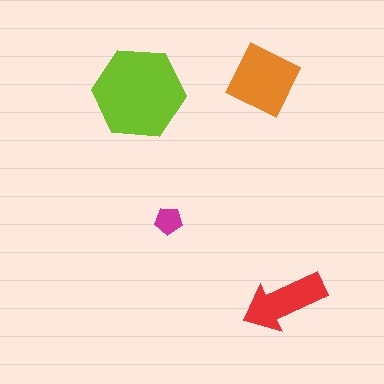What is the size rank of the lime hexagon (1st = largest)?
1st.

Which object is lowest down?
The red arrow is bottommost.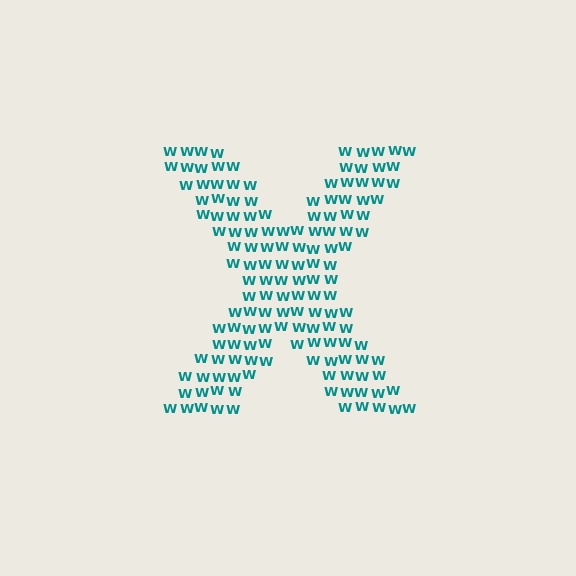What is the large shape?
The large shape is the letter X.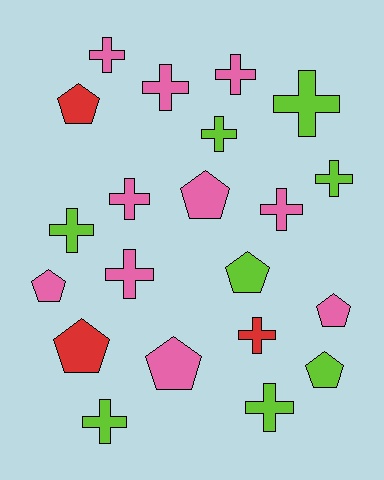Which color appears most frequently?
Pink, with 10 objects.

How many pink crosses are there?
There are 6 pink crosses.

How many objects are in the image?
There are 21 objects.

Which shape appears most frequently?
Cross, with 13 objects.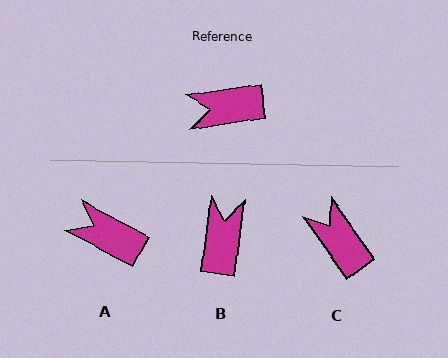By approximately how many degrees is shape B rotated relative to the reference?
Approximately 106 degrees clockwise.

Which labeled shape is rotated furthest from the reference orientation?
B, about 106 degrees away.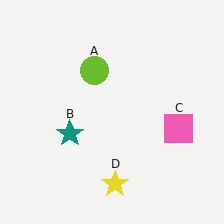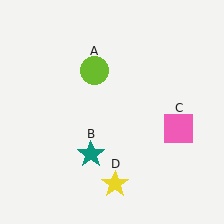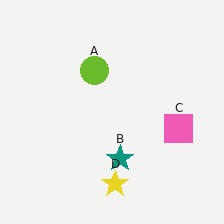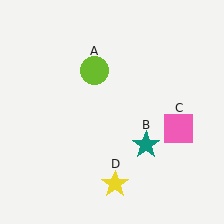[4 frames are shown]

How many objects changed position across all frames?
1 object changed position: teal star (object B).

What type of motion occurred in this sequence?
The teal star (object B) rotated counterclockwise around the center of the scene.